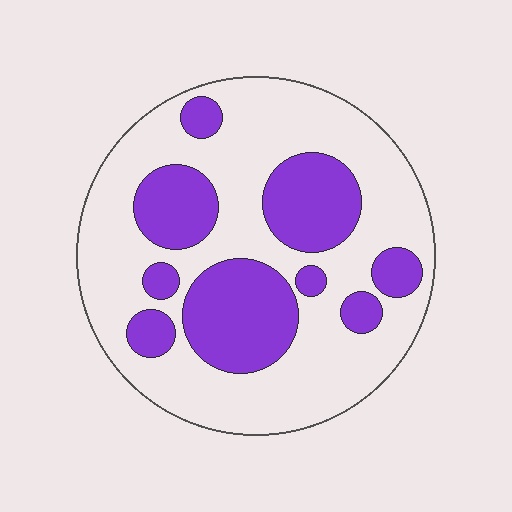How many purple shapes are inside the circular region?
9.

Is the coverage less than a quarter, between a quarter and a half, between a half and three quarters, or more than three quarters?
Between a quarter and a half.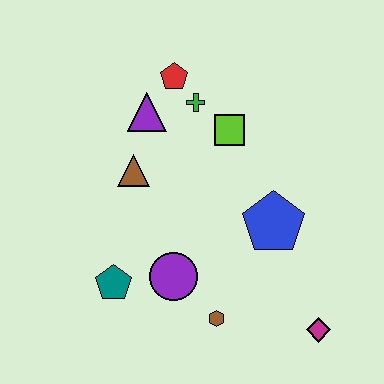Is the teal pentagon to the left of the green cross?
Yes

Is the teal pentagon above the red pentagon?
No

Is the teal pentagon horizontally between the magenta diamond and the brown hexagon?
No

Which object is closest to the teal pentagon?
The purple circle is closest to the teal pentagon.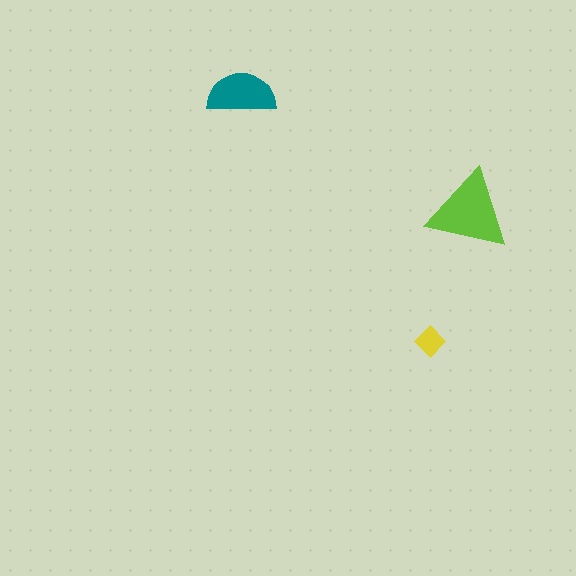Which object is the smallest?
The yellow diamond.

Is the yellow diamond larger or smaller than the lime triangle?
Smaller.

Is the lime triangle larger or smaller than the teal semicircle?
Larger.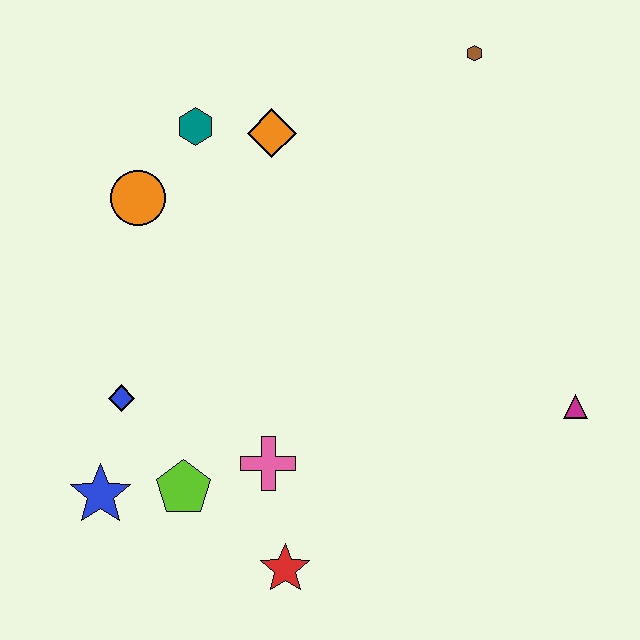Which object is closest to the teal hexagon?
The orange diamond is closest to the teal hexagon.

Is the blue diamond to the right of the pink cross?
No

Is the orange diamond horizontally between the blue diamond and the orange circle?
No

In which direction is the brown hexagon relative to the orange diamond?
The brown hexagon is to the right of the orange diamond.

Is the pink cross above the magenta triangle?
No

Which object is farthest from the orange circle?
The magenta triangle is farthest from the orange circle.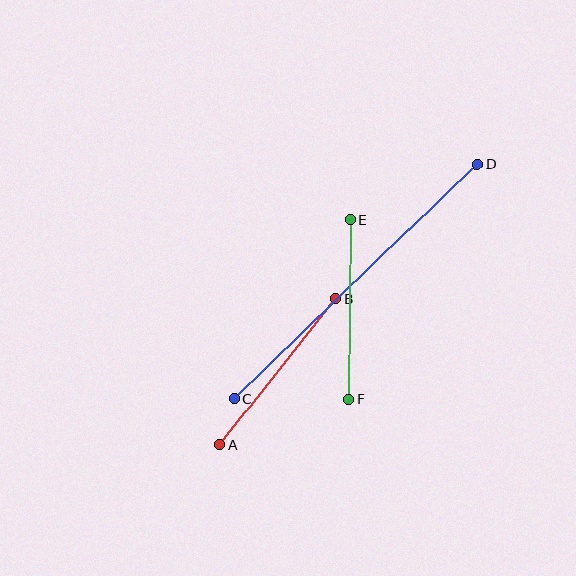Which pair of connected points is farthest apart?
Points C and D are farthest apart.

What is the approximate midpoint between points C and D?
The midpoint is at approximately (356, 281) pixels.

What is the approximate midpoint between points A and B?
The midpoint is at approximately (278, 372) pixels.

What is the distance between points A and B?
The distance is approximately 186 pixels.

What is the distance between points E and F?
The distance is approximately 180 pixels.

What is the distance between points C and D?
The distance is approximately 338 pixels.